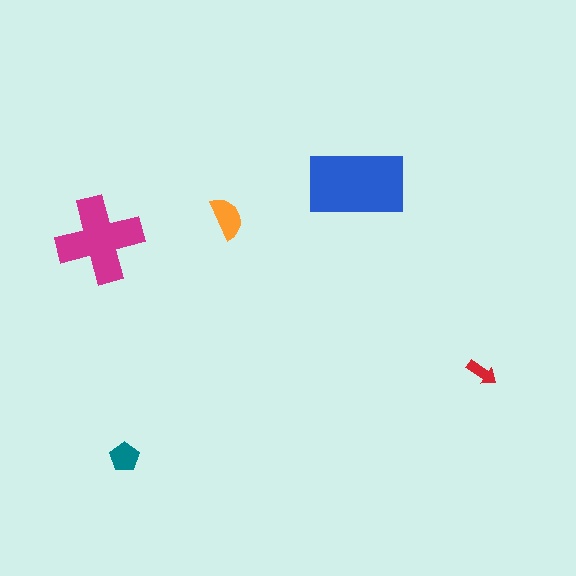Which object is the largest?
The blue rectangle.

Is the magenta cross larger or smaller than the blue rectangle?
Smaller.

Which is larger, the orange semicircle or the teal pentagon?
The orange semicircle.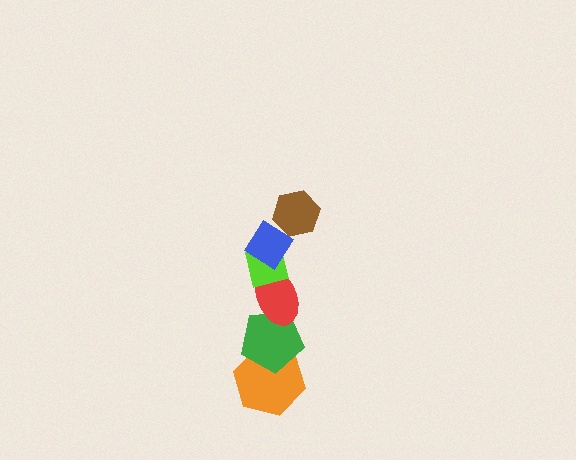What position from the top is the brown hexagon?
The brown hexagon is 1st from the top.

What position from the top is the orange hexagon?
The orange hexagon is 6th from the top.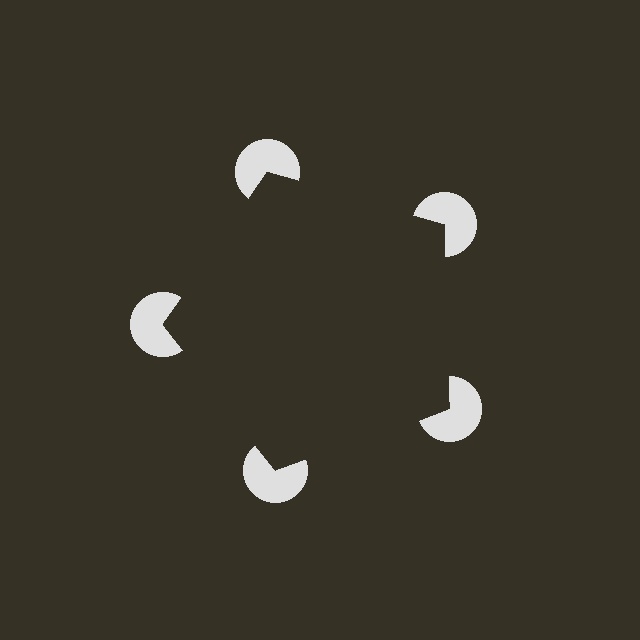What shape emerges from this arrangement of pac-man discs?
An illusory pentagon — its edges are inferred from the aligned wedge cuts in the pac-man discs, not physically drawn.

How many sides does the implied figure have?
5 sides.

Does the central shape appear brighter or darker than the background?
It typically appears slightly darker than the background, even though no actual brightness change is drawn.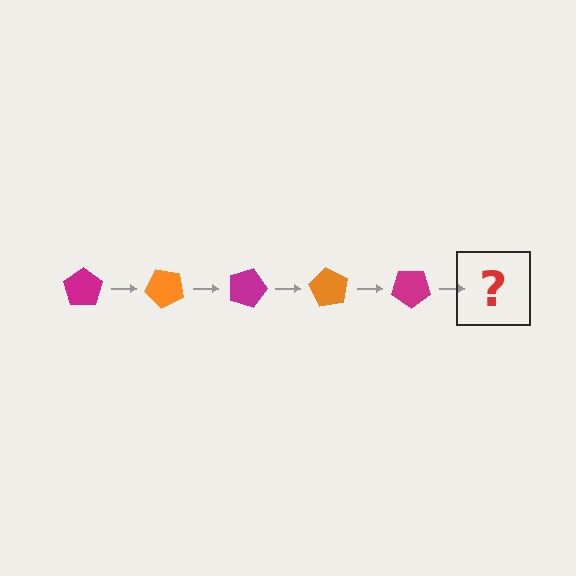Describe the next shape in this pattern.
It should be an orange pentagon, rotated 225 degrees from the start.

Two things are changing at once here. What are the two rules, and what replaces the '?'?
The two rules are that it rotates 45 degrees each step and the color cycles through magenta and orange. The '?' should be an orange pentagon, rotated 225 degrees from the start.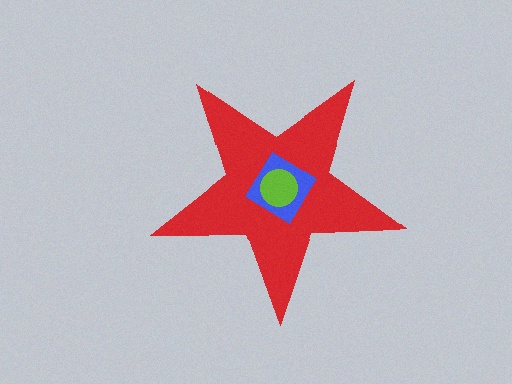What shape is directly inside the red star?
The blue diamond.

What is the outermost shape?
The red star.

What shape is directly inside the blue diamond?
The lime circle.